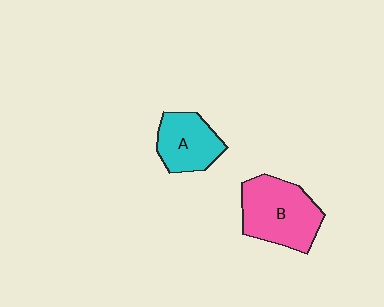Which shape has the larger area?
Shape B (pink).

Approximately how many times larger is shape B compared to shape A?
Approximately 1.4 times.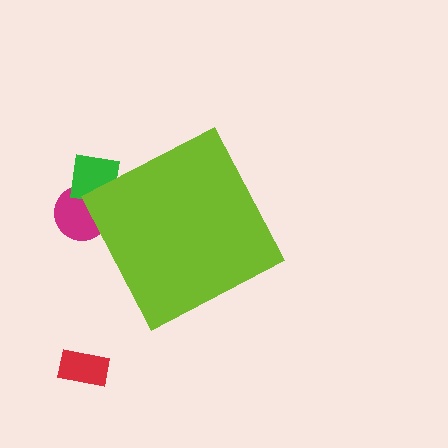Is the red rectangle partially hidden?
No, the red rectangle is fully visible.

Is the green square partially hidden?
Yes, the green square is partially hidden behind the lime diamond.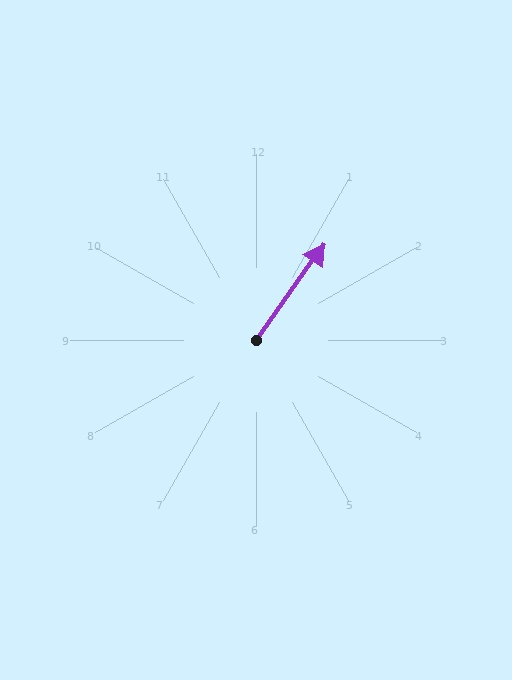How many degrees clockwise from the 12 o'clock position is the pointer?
Approximately 36 degrees.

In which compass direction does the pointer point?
Northeast.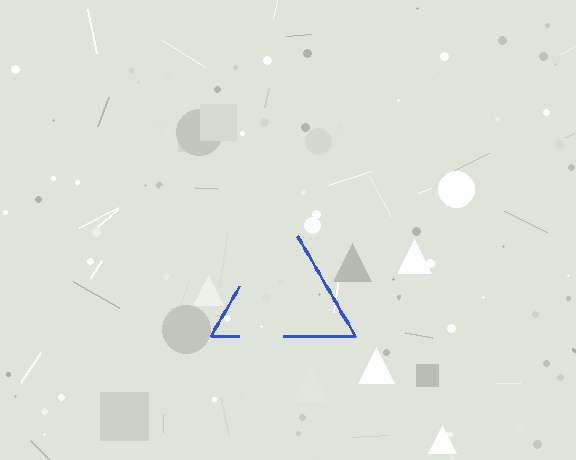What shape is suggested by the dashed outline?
The dashed outline suggests a triangle.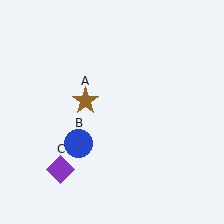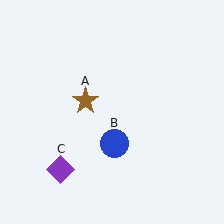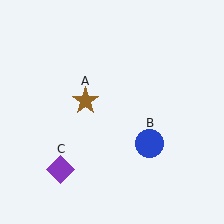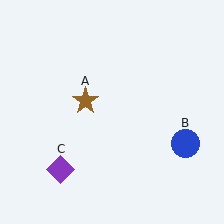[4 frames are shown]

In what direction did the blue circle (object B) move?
The blue circle (object B) moved right.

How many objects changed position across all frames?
1 object changed position: blue circle (object B).